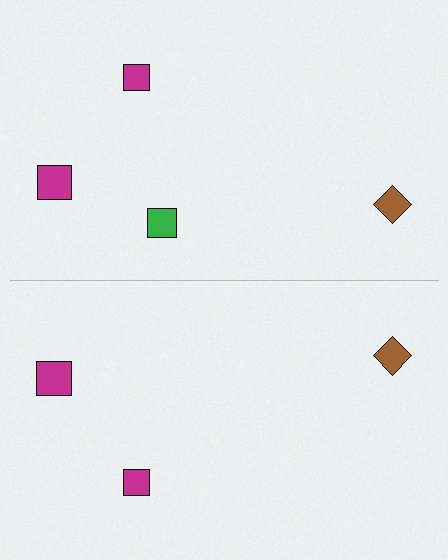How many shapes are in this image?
There are 7 shapes in this image.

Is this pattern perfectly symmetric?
No, the pattern is not perfectly symmetric. A green square is missing from the bottom side.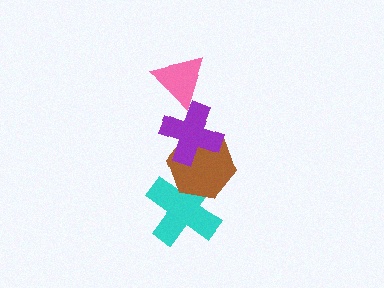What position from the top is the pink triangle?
The pink triangle is 1st from the top.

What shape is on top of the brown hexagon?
The purple cross is on top of the brown hexagon.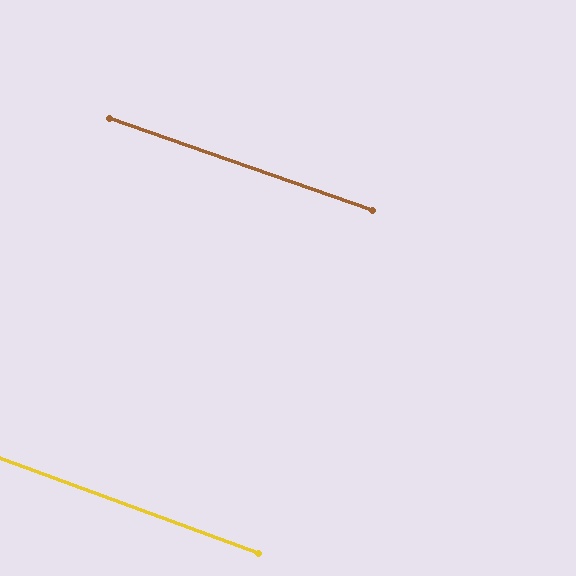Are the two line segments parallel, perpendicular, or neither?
Parallel — their directions differ by only 0.7°.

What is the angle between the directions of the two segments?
Approximately 1 degree.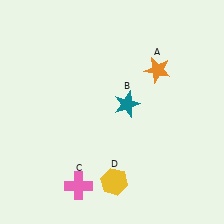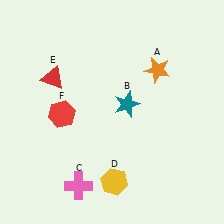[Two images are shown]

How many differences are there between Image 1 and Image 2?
There are 2 differences between the two images.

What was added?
A red triangle (E), a red hexagon (F) were added in Image 2.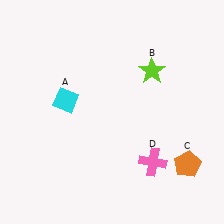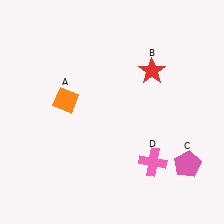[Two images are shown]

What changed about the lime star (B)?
In Image 1, B is lime. In Image 2, it changed to red.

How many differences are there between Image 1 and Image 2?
There are 3 differences between the two images.